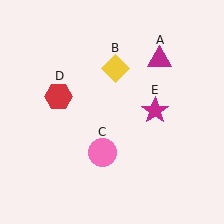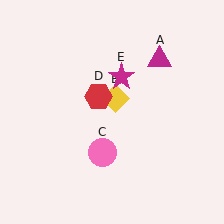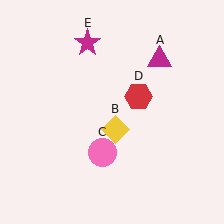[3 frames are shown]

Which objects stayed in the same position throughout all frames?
Magenta triangle (object A) and pink circle (object C) remained stationary.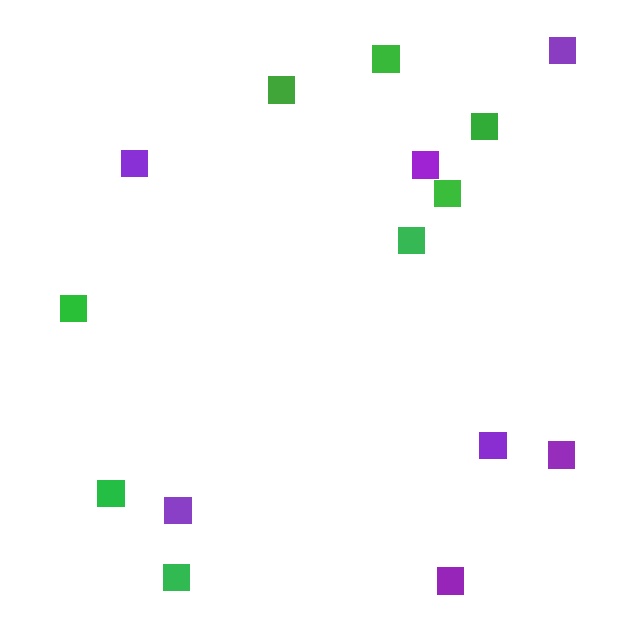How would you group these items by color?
There are 2 groups: one group of green squares (8) and one group of purple squares (7).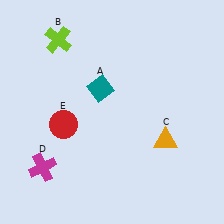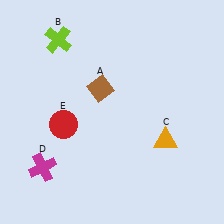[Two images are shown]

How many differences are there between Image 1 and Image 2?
There is 1 difference between the two images.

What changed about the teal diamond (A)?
In Image 1, A is teal. In Image 2, it changed to brown.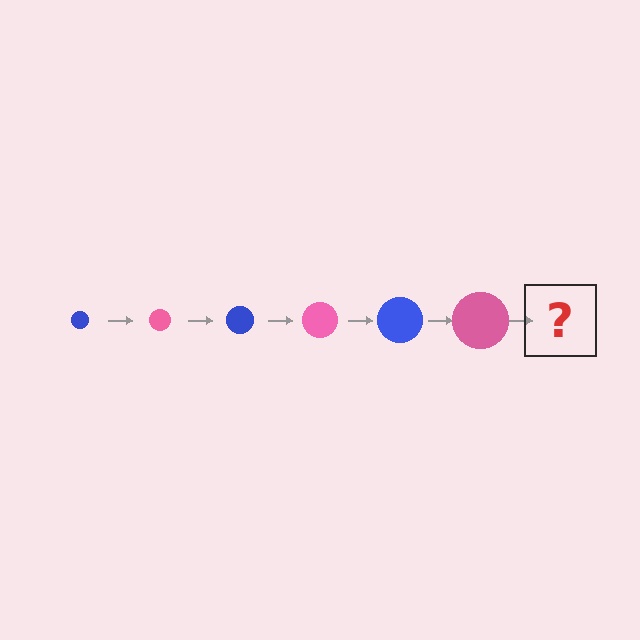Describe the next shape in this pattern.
It should be a blue circle, larger than the previous one.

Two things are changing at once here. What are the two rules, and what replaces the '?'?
The two rules are that the circle grows larger each step and the color cycles through blue and pink. The '?' should be a blue circle, larger than the previous one.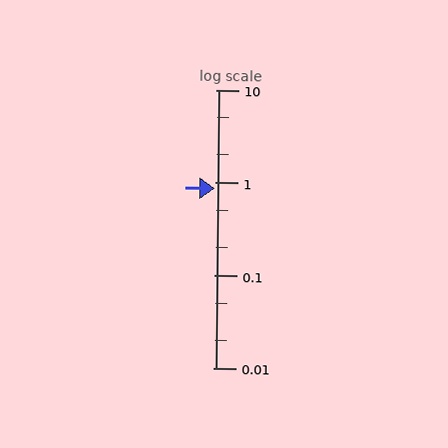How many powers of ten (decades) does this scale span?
The scale spans 3 decades, from 0.01 to 10.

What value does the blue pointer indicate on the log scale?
The pointer indicates approximately 0.87.